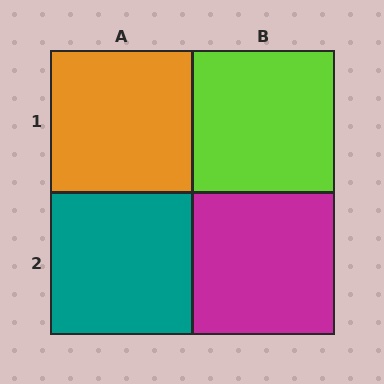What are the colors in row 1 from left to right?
Orange, lime.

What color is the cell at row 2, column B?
Magenta.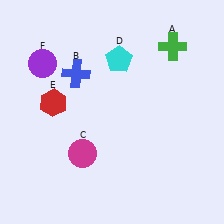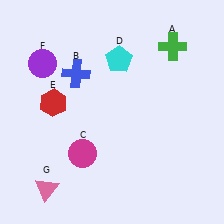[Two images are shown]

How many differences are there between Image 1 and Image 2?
There is 1 difference between the two images.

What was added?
A pink triangle (G) was added in Image 2.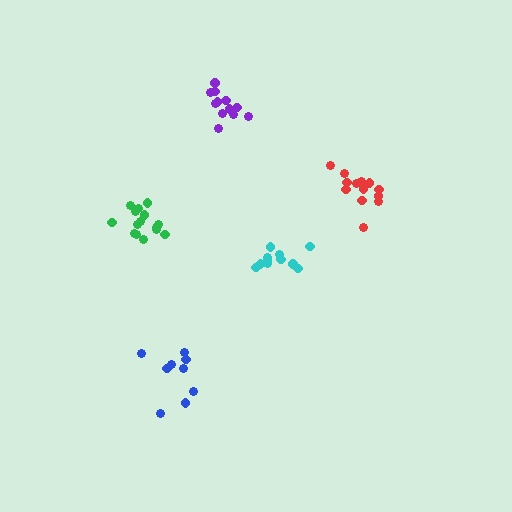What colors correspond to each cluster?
The clusters are colored: blue, cyan, green, purple, red.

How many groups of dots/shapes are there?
There are 5 groups.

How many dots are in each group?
Group 1: 9 dots, Group 2: 11 dots, Group 3: 15 dots, Group 4: 12 dots, Group 5: 13 dots (60 total).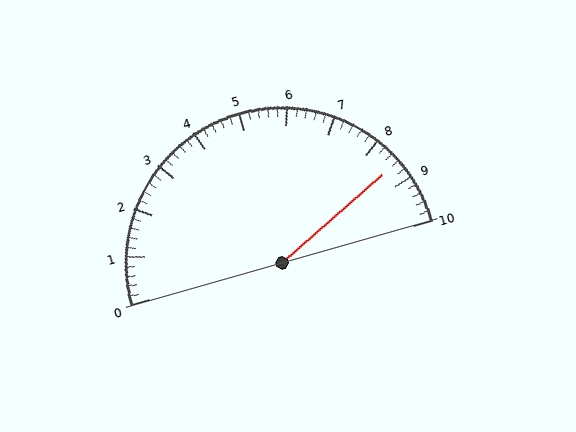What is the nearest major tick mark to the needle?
The nearest major tick mark is 9.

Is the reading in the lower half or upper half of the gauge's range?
The reading is in the upper half of the range (0 to 10).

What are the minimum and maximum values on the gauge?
The gauge ranges from 0 to 10.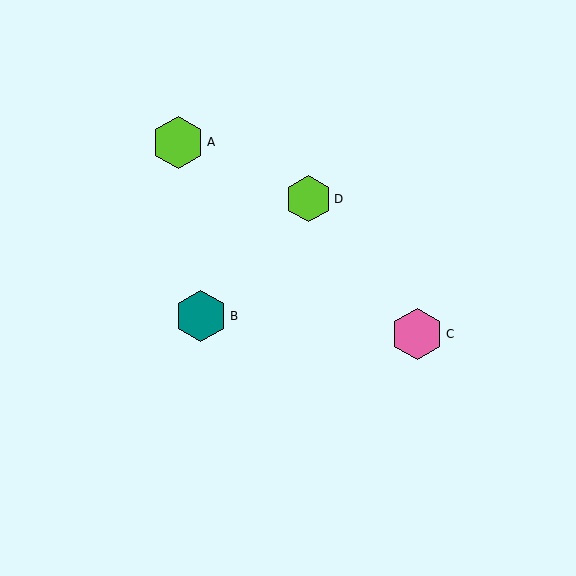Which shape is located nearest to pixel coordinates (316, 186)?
The lime hexagon (labeled D) at (308, 199) is nearest to that location.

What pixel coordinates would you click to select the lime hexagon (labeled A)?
Click at (178, 142) to select the lime hexagon A.